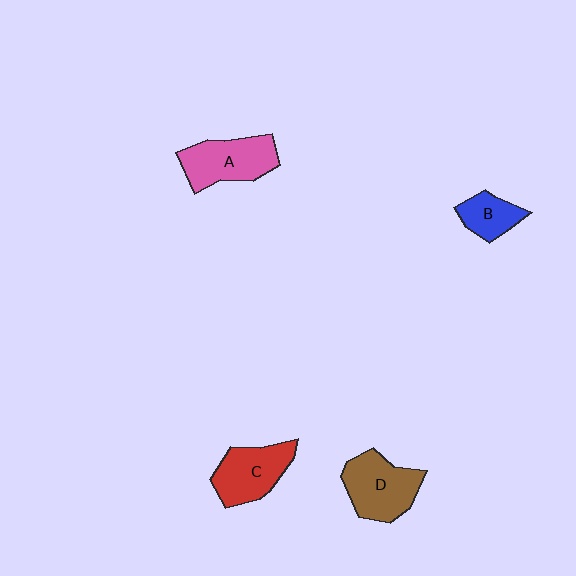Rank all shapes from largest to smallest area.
From largest to smallest: D (brown), A (pink), C (red), B (blue).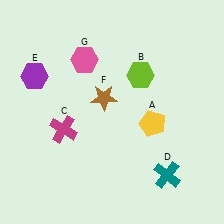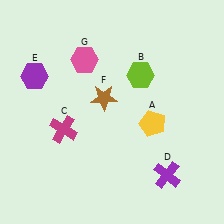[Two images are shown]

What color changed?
The cross (D) changed from teal in Image 1 to purple in Image 2.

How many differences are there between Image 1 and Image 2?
There is 1 difference between the two images.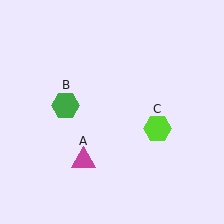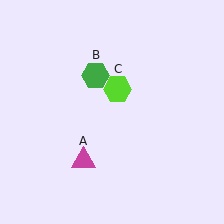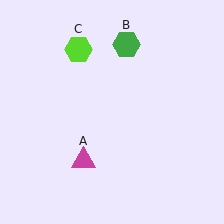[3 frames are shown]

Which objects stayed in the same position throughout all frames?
Magenta triangle (object A) remained stationary.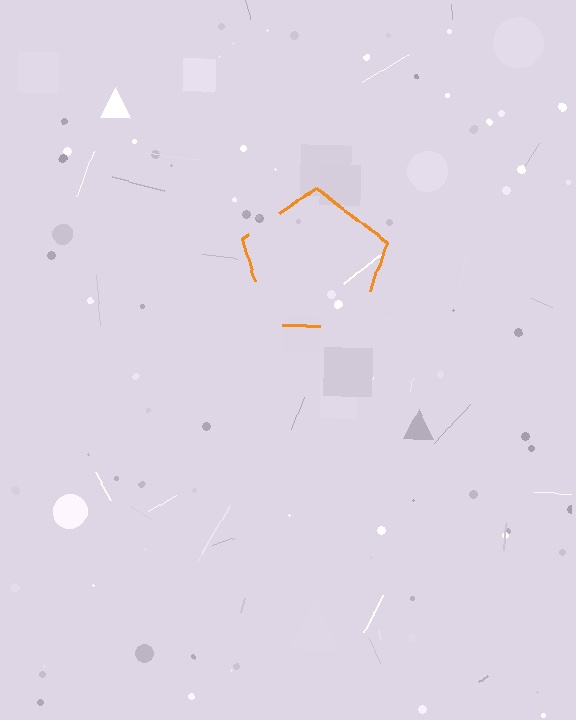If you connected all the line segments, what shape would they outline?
They would outline a pentagon.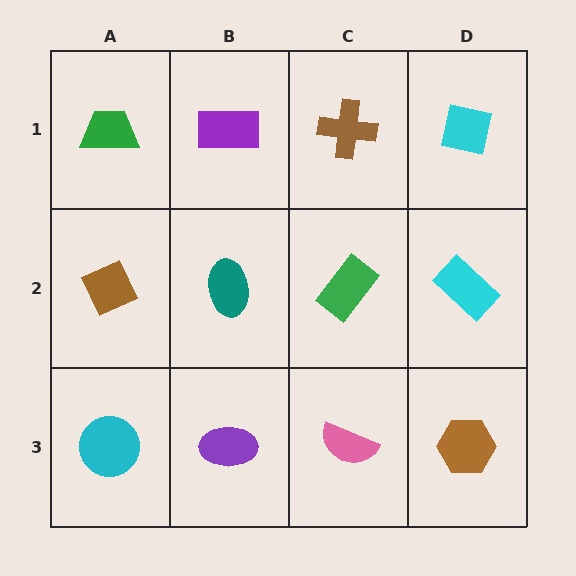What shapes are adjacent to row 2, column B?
A purple rectangle (row 1, column B), a purple ellipse (row 3, column B), a brown diamond (row 2, column A), a green rectangle (row 2, column C).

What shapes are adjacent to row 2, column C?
A brown cross (row 1, column C), a pink semicircle (row 3, column C), a teal ellipse (row 2, column B), a cyan rectangle (row 2, column D).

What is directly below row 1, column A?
A brown diamond.